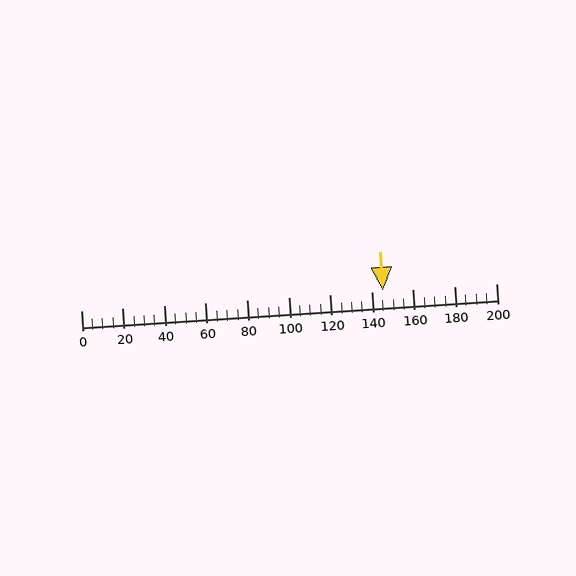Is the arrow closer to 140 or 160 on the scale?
The arrow is closer to 140.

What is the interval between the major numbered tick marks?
The major tick marks are spaced 20 units apart.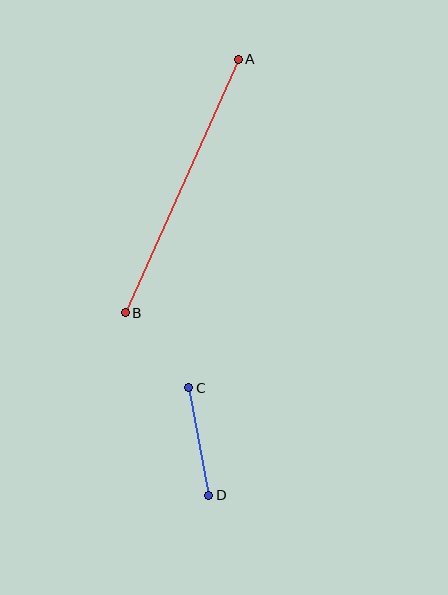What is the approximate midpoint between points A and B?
The midpoint is at approximately (182, 186) pixels.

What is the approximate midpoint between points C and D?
The midpoint is at approximately (199, 441) pixels.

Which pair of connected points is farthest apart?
Points A and B are farthest apart.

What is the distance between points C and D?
The distance is approximately 109 pixels.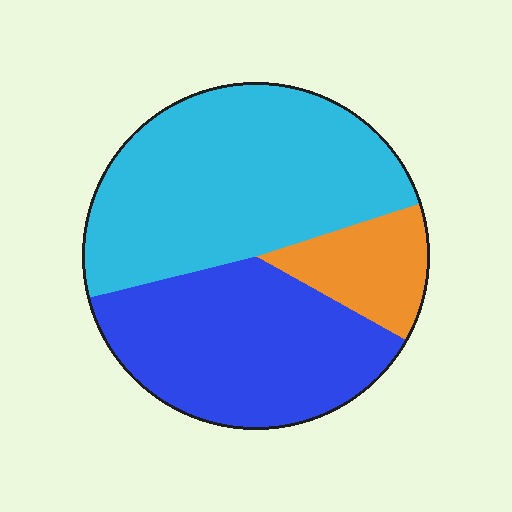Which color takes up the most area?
Cyan, at roughly 50%.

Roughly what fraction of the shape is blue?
Blue covers around 40% of the shape.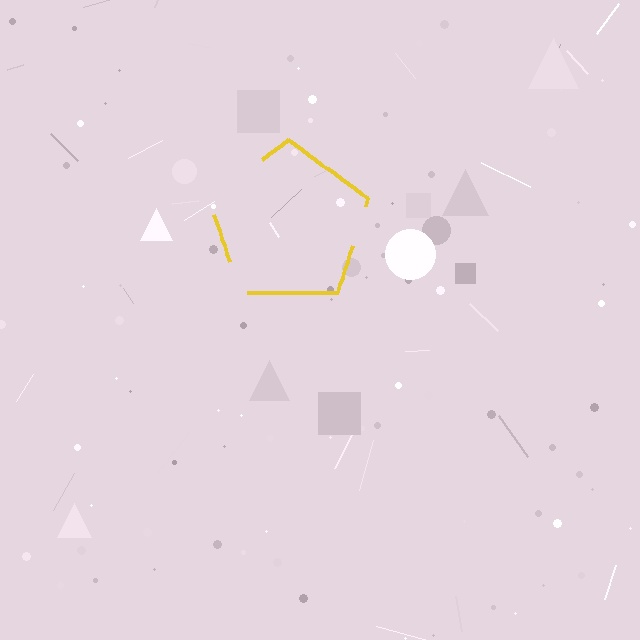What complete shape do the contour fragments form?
The contour fragments form a pentagon.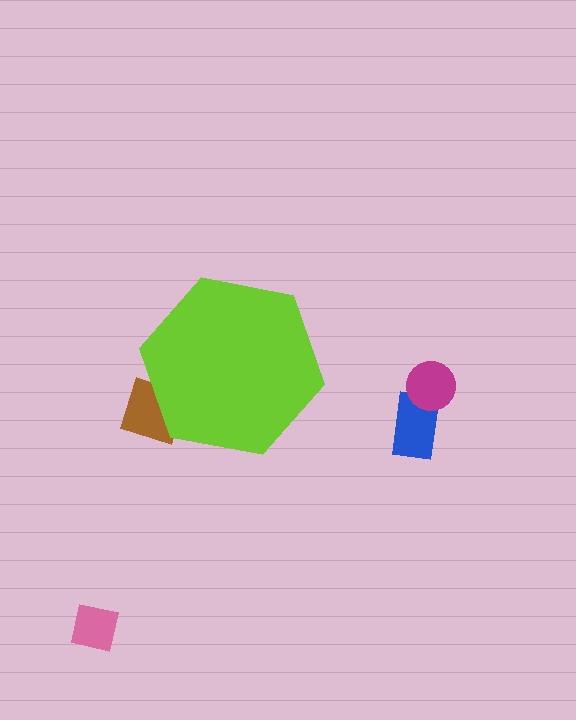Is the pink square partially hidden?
No, the pink square is fully visible.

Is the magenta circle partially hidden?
No, the magenta circle is fully visible.